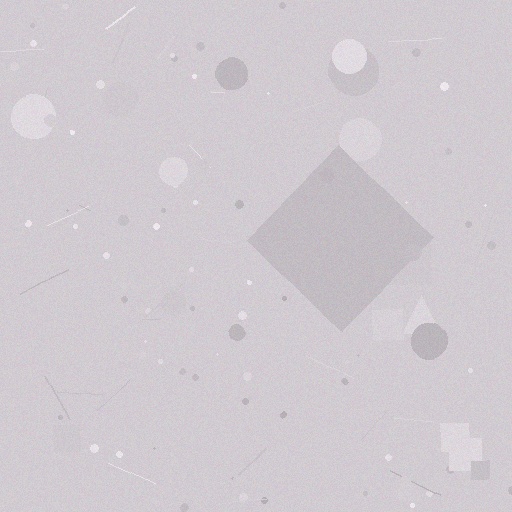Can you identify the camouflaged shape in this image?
The camouflaged shape is a diamond.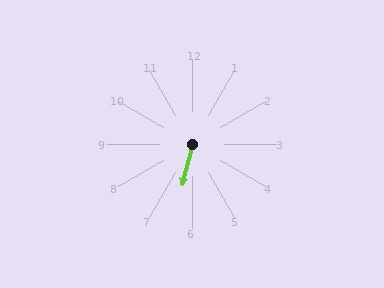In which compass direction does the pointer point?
South.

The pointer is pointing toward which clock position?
Roughly 6 o'clock.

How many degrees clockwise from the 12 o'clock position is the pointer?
Approximately 194 degrees.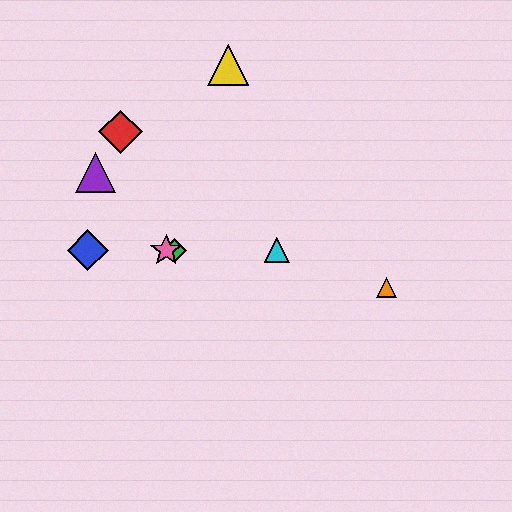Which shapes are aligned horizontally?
The blue diamond, the green diamond, the cyan triangle, the pink star are aligned horizontally.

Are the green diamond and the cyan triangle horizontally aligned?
Yes, both are at y≈250.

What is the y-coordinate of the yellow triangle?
The yellow triangle is at y≈65.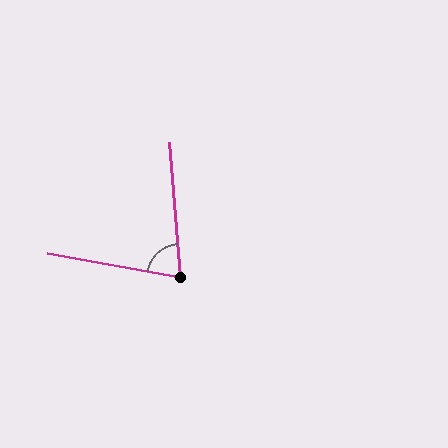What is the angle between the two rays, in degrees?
Approximately 75 degrees.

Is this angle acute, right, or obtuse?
It is acute.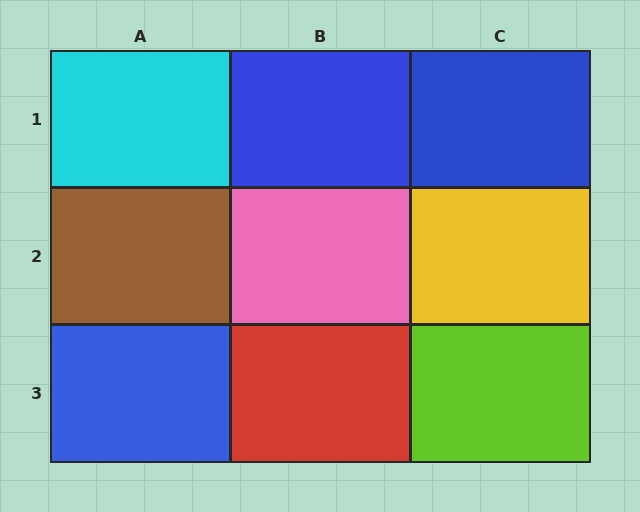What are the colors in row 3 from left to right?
Blue, red, lime.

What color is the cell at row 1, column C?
Blue.